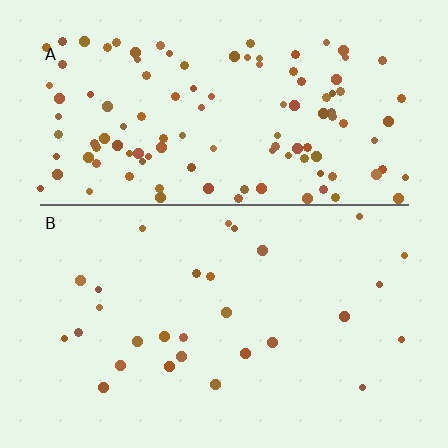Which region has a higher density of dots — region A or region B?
A (the top).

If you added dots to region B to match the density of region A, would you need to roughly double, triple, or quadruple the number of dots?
Approximately quadruple.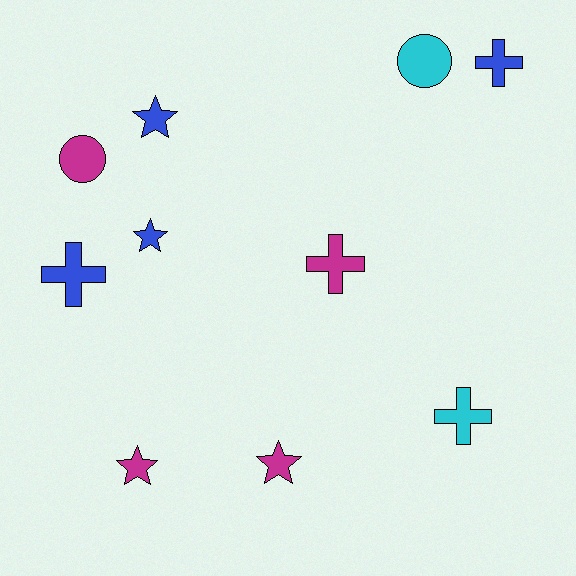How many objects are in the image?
There are 10 objects.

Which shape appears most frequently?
Cross, with 4 objects.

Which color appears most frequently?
Blue, with 4 objects.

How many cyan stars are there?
There are no cyan stars.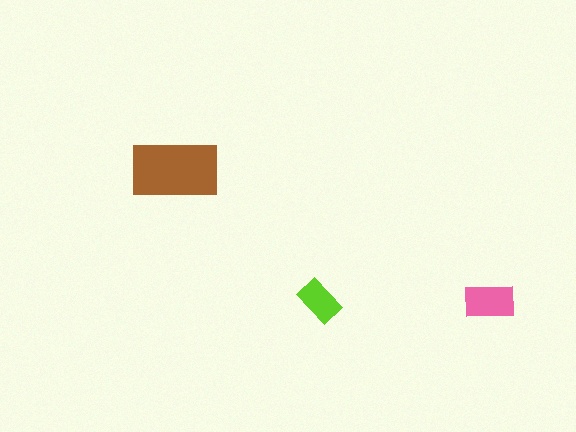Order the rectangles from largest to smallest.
the brown one, the pink one, the lime one.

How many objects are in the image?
There are 3 objects in the image.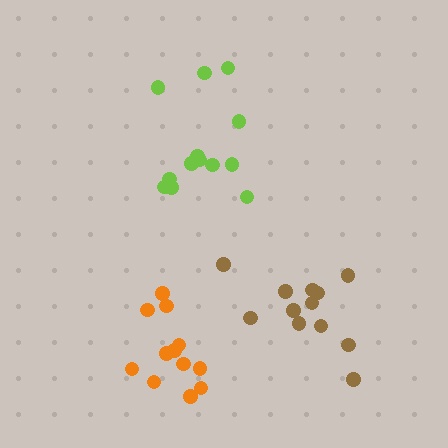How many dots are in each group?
Group 1: 12 dots, Group 2: 12 dots, Group 3: 13 dots (37 total).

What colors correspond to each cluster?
The clusters are colored: orange, brown, lime.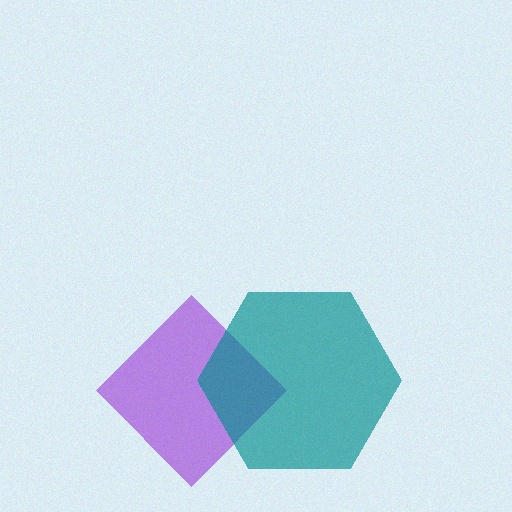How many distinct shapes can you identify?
There are 2 distinct shapes: a purple diamond, a teal hexagon.